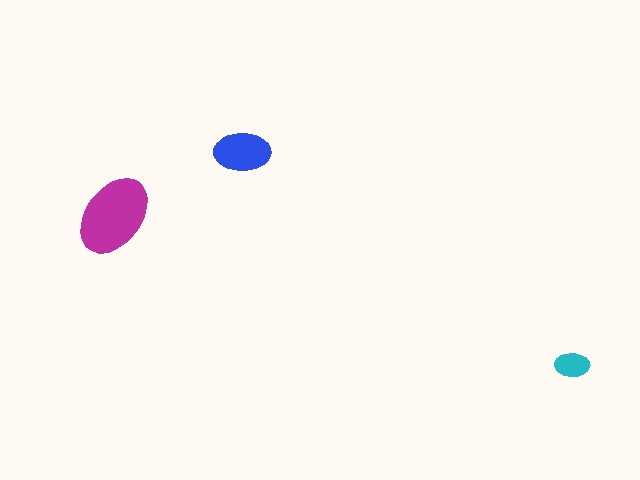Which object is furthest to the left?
The magenta ellipse is leftmost.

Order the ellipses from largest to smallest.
the magenta one, the blue one, the cyan one.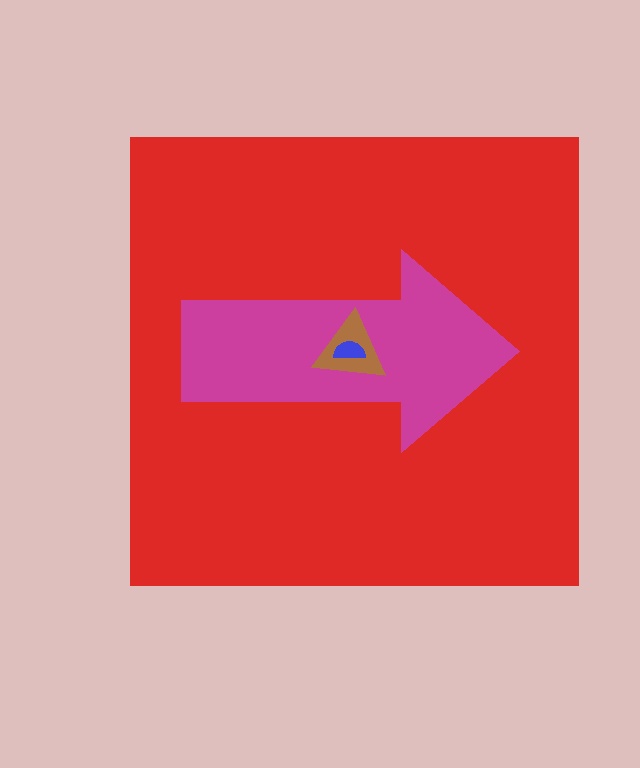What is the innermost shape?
The blue semicircle.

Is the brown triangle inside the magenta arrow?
Yes.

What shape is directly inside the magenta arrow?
The brown triangle.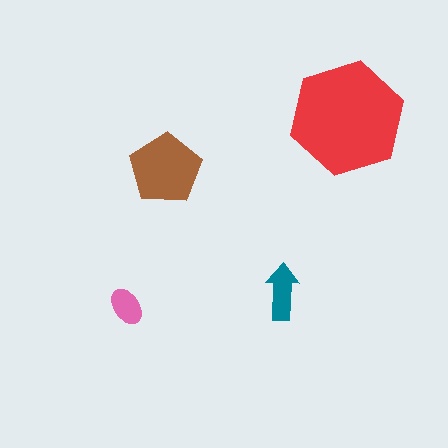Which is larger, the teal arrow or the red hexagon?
The red hexagon.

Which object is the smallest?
The pink ellipse.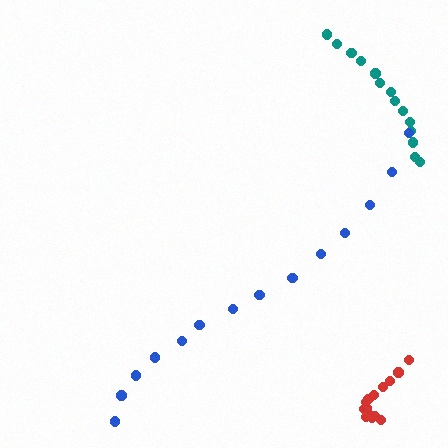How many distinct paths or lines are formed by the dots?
There are 3 distinct paths.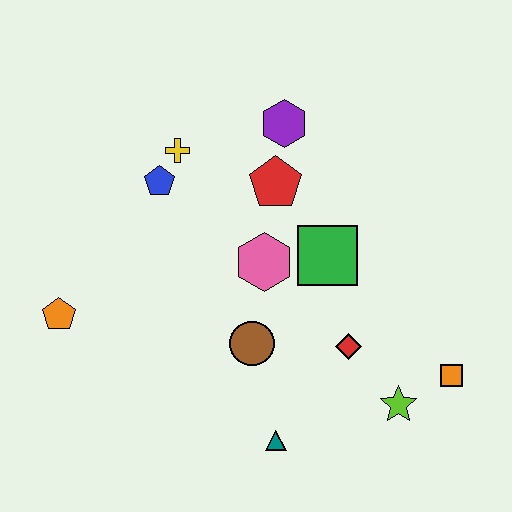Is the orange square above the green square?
No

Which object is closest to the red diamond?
The lime star is closest to the red diamond.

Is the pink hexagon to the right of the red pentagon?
No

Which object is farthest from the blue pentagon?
The orange square is farthest from the blue pentagon.